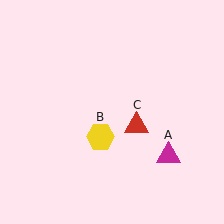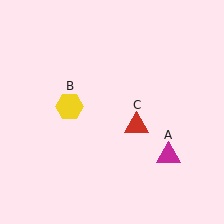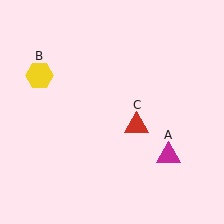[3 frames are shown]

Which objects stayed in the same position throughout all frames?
Magenta triangle (object A) and red triangle (object C) remained stationary.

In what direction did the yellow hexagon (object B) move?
The yellow hexagon (object B) moved up and to the left.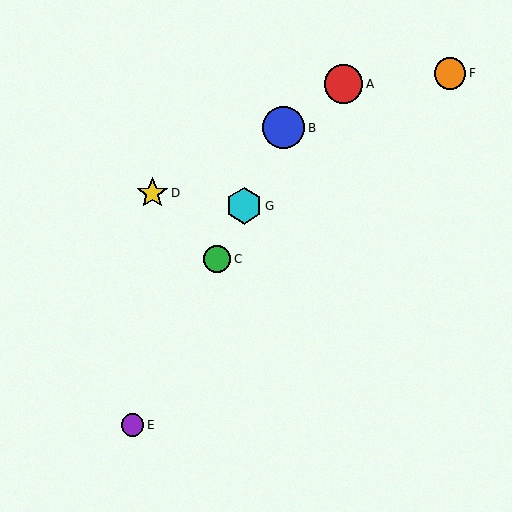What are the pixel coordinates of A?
Object A is at (343, 84).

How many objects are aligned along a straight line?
4 objects (B, C, E, G) are aligned along a straight line.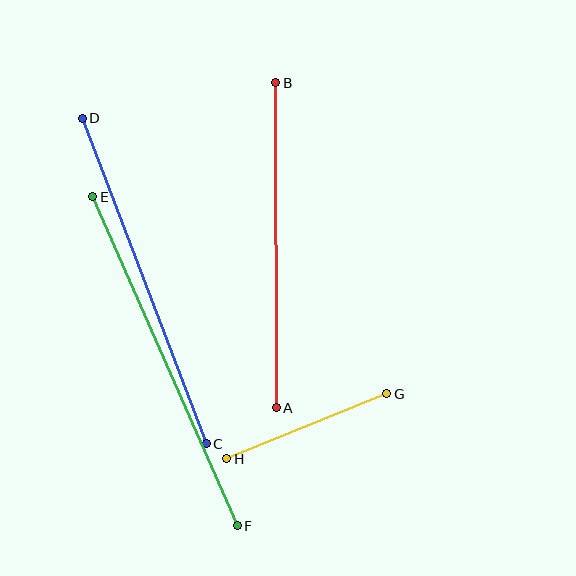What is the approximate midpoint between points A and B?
The midpoint is at approximately (276, 245) pixels.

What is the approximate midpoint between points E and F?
The midpoint is at approximately (165, 361) pixels.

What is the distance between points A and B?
The distance is approximately 325 pixels.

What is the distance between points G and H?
The distance is approximately 173 pixels.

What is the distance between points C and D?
The distance is approximately 348 pixels.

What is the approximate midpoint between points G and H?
The midpoint is at approximately (307, 426) pixels.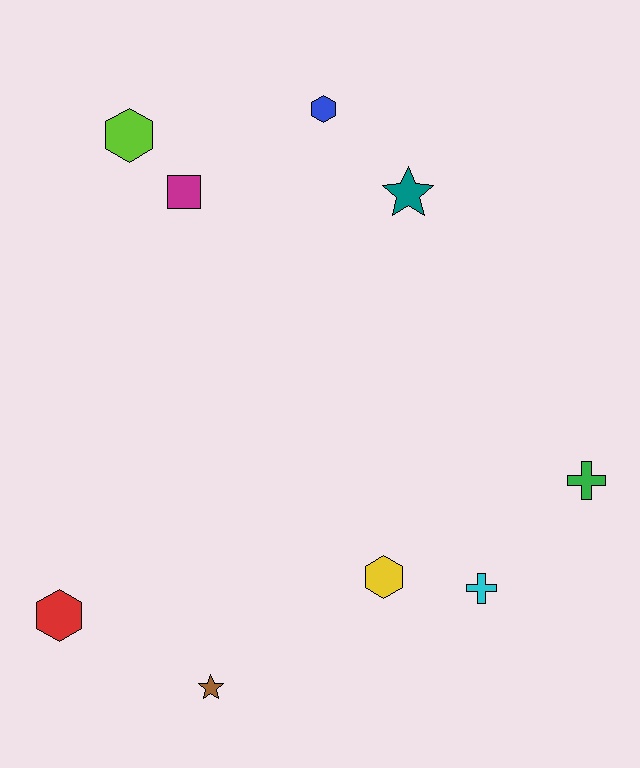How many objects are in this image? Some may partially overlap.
There are 9 objects.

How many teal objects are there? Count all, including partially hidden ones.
There is 1 teal object.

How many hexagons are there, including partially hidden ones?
There are 4 hexagons.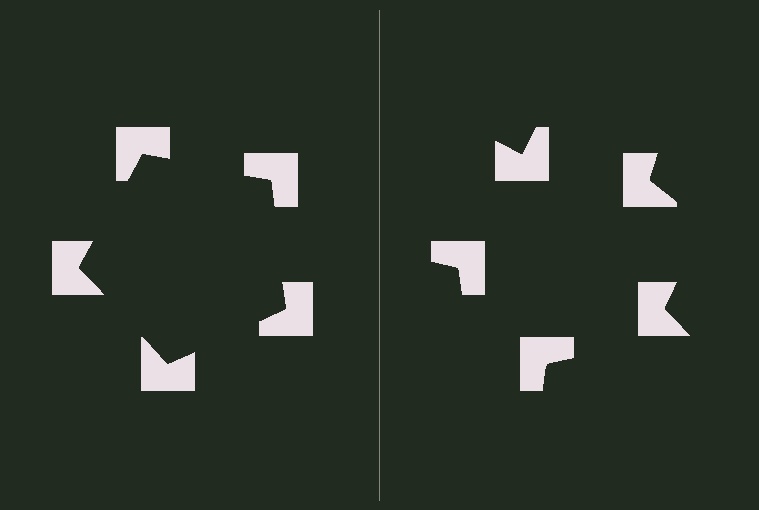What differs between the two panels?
The notched squares are positioned identically on both sides; only the wedge orientations differ. On the left they align to a pentagon; on the right they are misaligned.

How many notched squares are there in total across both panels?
10 — 5 on each side.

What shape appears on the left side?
An illusory pentagon.